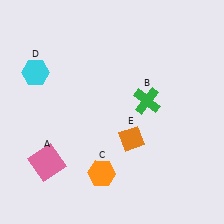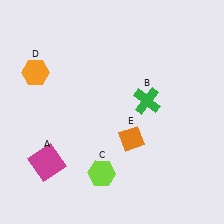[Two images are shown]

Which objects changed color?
A changed from pink to magenta. C changed from orange to lime. D changed from cyan to orange.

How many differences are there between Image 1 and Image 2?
There are 3 differences between the two images.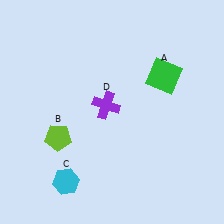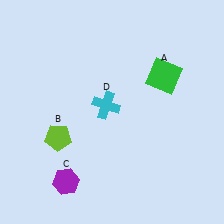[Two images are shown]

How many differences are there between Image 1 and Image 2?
There are 2 differences between the two images.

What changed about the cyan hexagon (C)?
In Image 1, C is cyan. In Image 2, it changed to purple.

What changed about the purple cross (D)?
In Image 1, D is purple. In Image 2, it changed to cyan.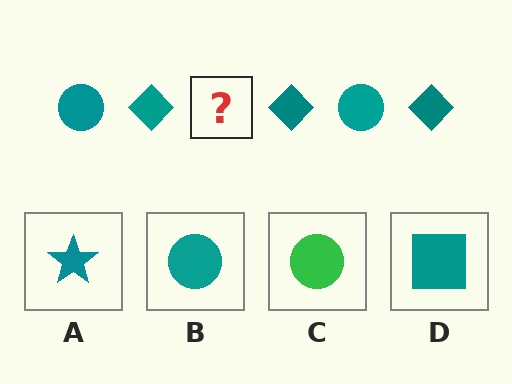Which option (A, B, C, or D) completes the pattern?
B.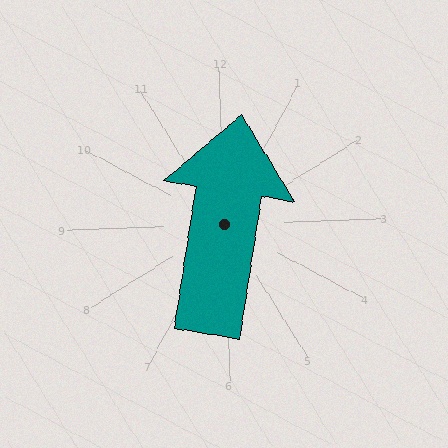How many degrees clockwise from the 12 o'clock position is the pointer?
Approximately 11 degrees.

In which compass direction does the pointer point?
North.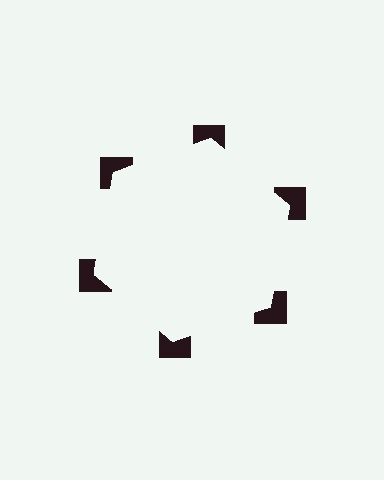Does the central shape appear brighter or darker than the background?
It typically appears slightly brighter than the background, even though no actual brightness change is drawn.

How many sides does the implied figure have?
6 sides.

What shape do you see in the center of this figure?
An illusory hexagon — its edges are inferred from the aligned wedge cuts in the notched squares, not physically drawn.